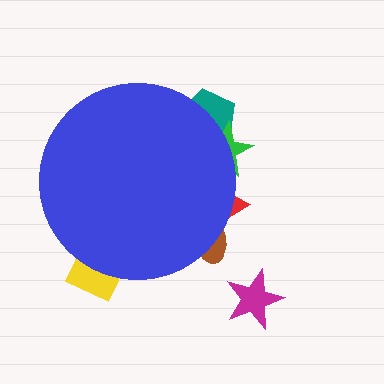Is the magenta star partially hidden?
No, the magenta star is fully visible.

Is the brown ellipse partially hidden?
Yes, the brown ellipse is partially hidden behind the blue circle.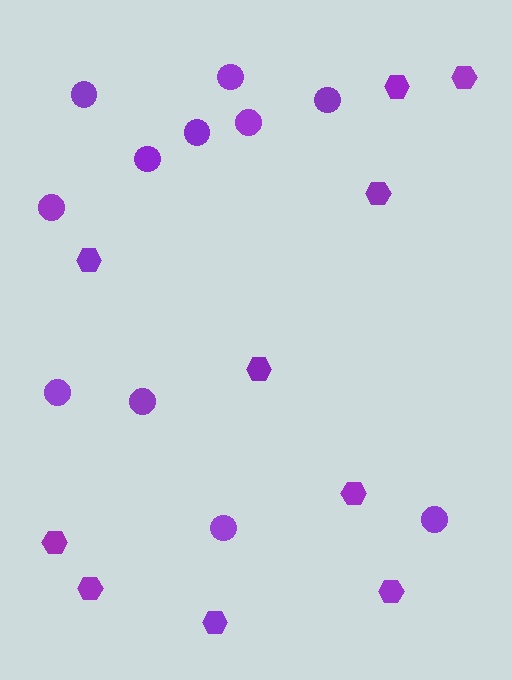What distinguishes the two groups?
There are 2 groups: one group of circles (11) and one group of hexagons (10).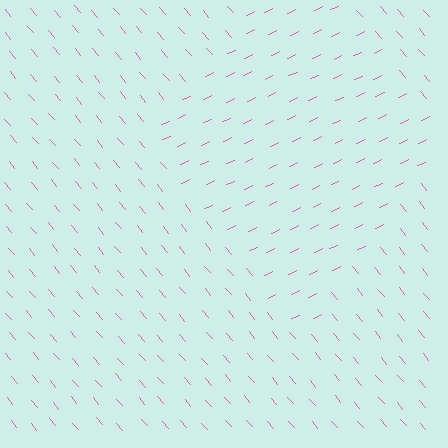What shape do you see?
I see a diamond.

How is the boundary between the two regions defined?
The boundary is defined purely by a change in line orientation (approximately 75 degrees difference). All lines are the same color and thickness.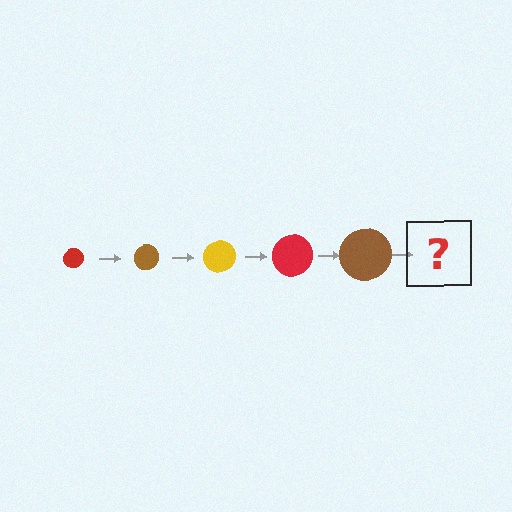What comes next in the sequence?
The next element should be a yellow circle, larger than the previous one.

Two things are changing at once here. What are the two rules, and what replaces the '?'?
The two rules are that the circle grows larger each step and the color cycles through red, brown, and yellow. The '?' should be a yellow circle, larger than the previous one.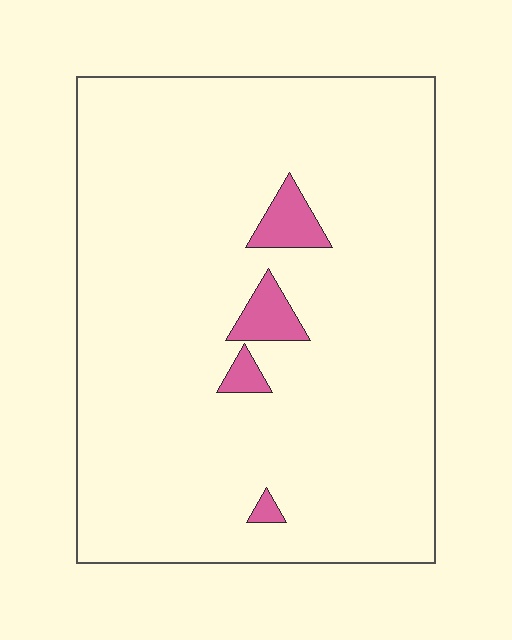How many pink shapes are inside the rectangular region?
4.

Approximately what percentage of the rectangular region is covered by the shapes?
Approximately 5%.